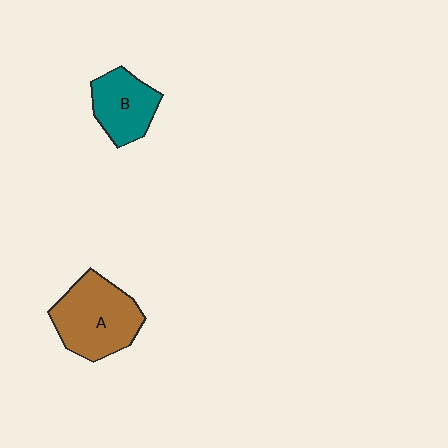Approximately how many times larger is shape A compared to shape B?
Approximately 1.5 times.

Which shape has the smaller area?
Shape B (teal).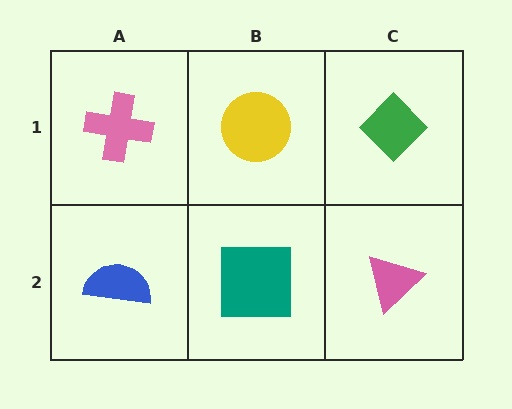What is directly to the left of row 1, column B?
A pink cross.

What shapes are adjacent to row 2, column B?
A yellow circle (row 1, column B), a blue semicircle (row 2, column A), a pink triangle (row 2, column C).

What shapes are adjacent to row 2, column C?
A green diamond (row 1, column C), a teal square (row 2, column B).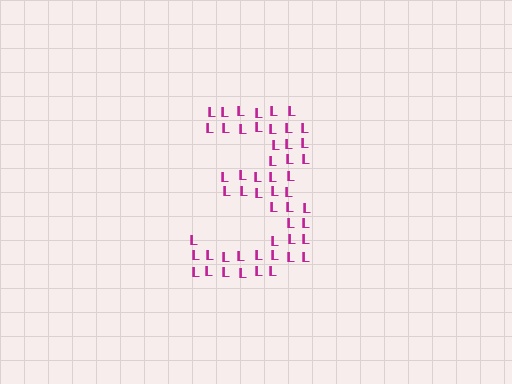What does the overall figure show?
The overall figure shows the digit 3.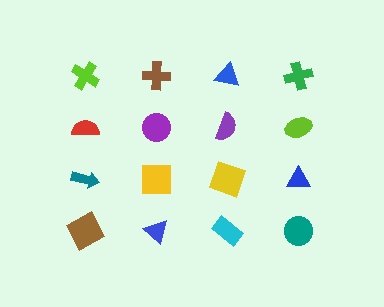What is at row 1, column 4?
A green cross.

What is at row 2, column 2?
A purple circle.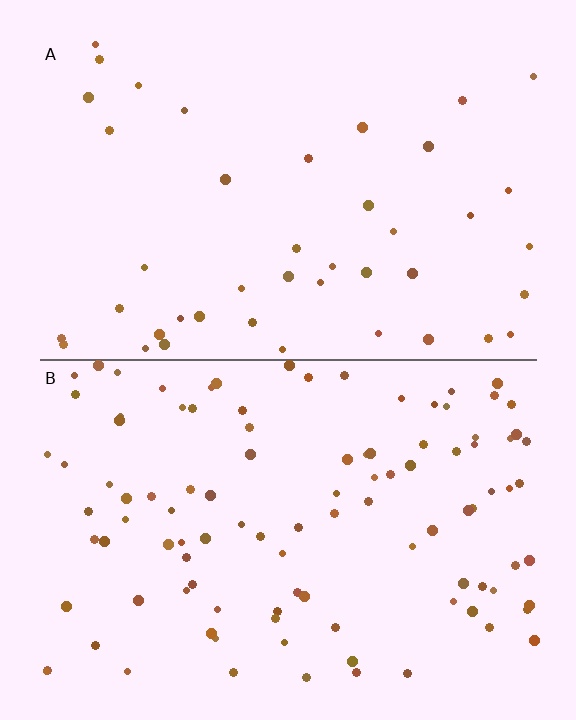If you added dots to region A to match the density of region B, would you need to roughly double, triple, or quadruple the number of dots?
Approximately double.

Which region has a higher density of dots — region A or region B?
B (the bottom).